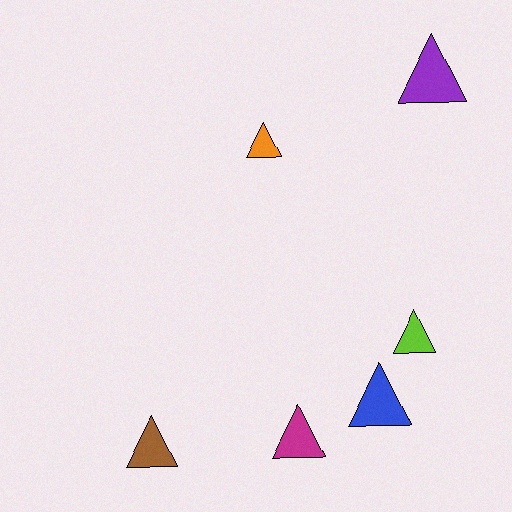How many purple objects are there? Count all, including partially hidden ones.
There is 1 purple object.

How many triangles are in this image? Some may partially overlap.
There are 6 triangles.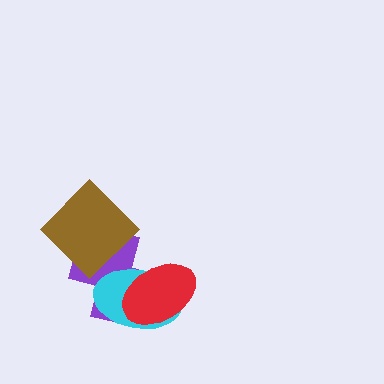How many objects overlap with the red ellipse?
2 objects overlap with the red ellipse.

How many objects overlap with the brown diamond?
2 objects overlap with the brown diamond.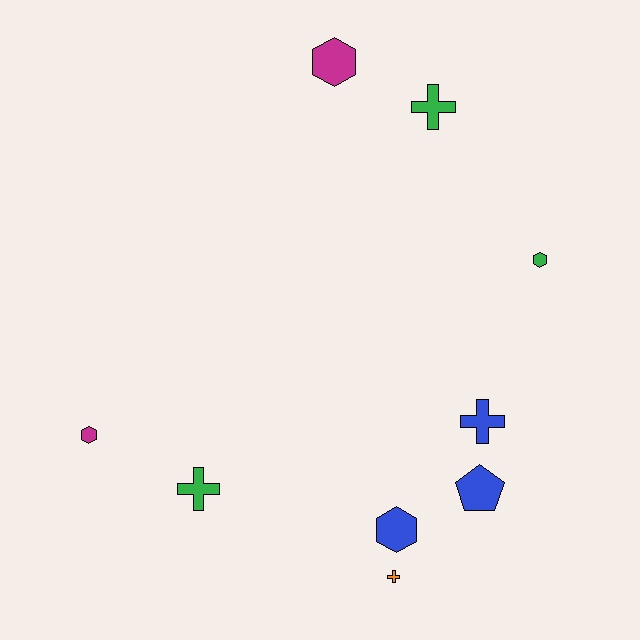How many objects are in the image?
There are 9 objects.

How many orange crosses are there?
There is 1 orange cross.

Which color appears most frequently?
Green, with 3 objects.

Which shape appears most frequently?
Hexagon, with 4 objects.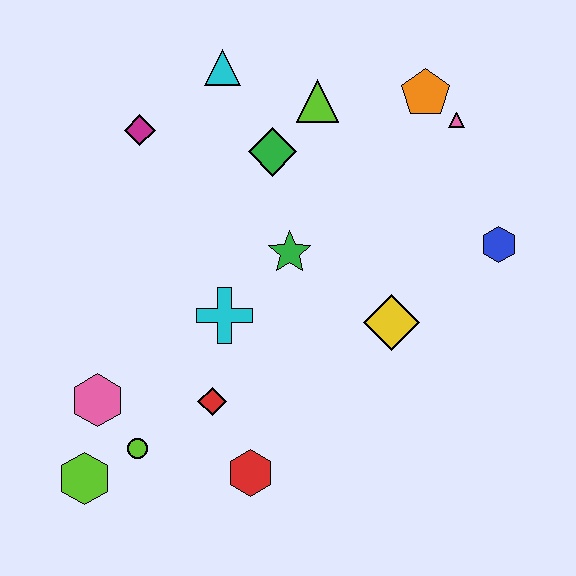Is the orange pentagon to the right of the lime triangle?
Yes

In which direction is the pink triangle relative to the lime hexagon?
The pink triangle is to the right of the lime hexagon.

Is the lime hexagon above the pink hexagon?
No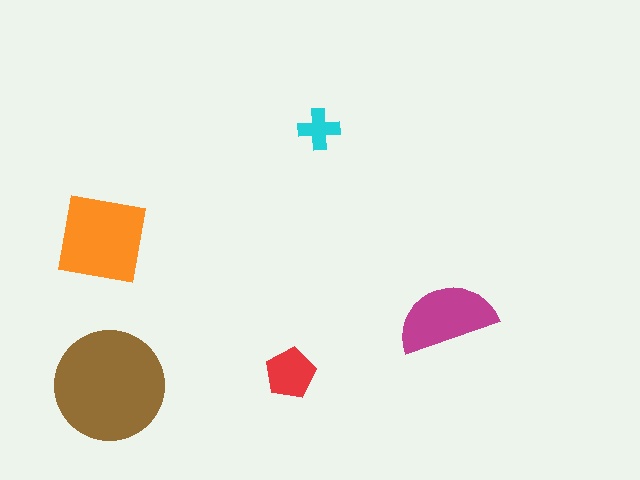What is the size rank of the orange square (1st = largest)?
2nd.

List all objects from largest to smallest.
The brown circle, the orange square, the magenta semicircle, the red pentagon, the cyan cross.